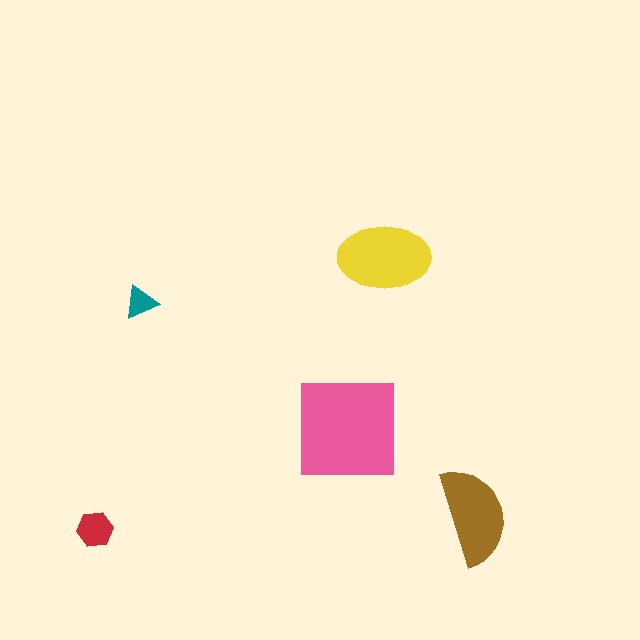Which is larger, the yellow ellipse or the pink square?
The pink square.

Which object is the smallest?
The teal triangle.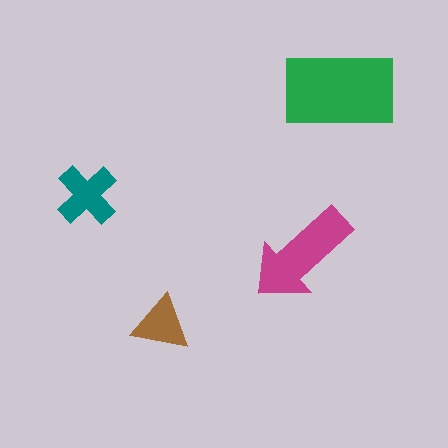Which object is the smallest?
The brown triangle.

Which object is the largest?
The green rectangle.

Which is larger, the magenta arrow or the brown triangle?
The magenta arrow.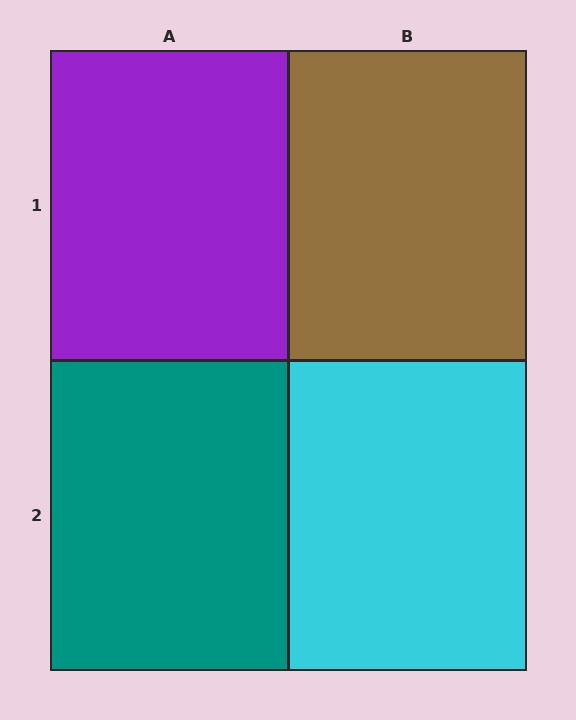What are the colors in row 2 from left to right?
Teal, cyan.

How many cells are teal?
1 cell is teal.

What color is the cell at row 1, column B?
Brown.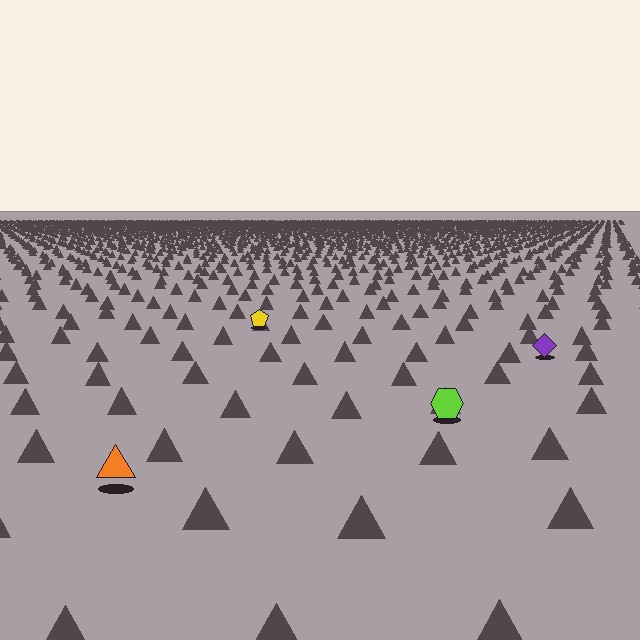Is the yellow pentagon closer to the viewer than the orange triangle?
No. The orange triangle is closer — you can tell from the texture gradient: the ground texture is coarser near it.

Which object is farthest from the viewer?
The yellow pentagon is farthest from the viewer. It appears smaller and the ground texture around it is denser.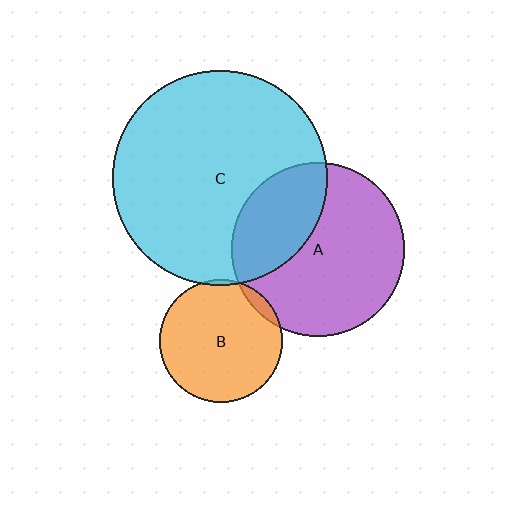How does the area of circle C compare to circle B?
Approximately 3.1 times.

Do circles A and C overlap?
Yes.